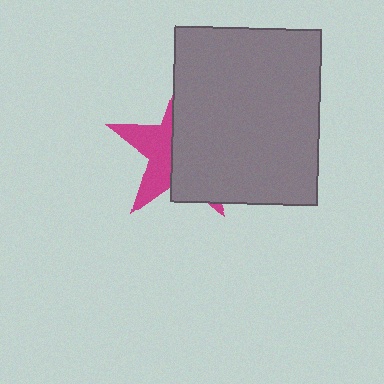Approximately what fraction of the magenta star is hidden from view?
Roughly 61% of the magenta star is hidden behind the gray rectangle.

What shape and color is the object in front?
The object in front is a gray rectangle.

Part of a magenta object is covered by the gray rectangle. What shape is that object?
It is a star.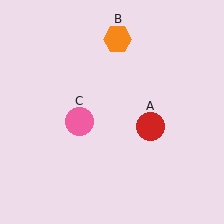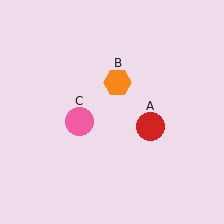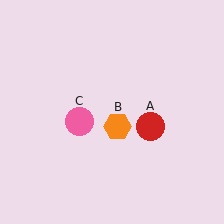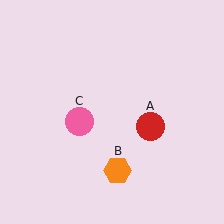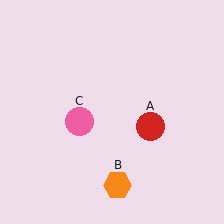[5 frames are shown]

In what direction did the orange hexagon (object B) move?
The orange hexagon (object B) moved down.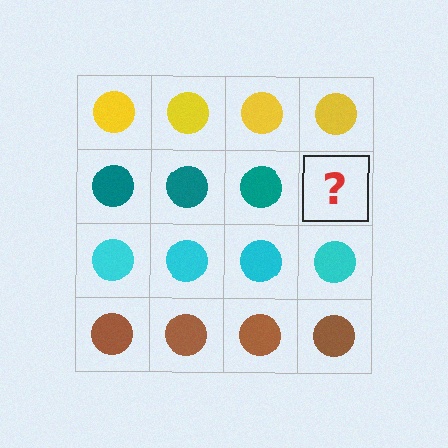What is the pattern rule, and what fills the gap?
The rule is that each row has a consistent color. The gap should be filled with a teal circle.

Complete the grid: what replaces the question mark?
The question mark should be replaced with a teal circle.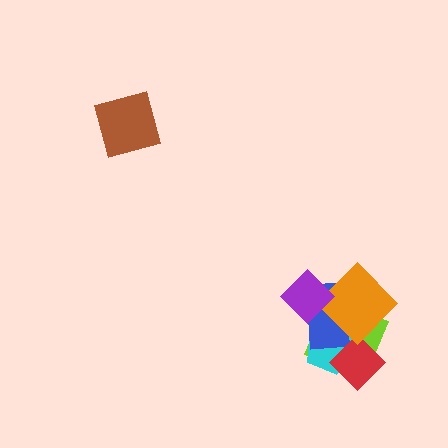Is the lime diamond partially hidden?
Yes, it is partially covered by another shape.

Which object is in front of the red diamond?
The orange diamond is in front of the red diamond.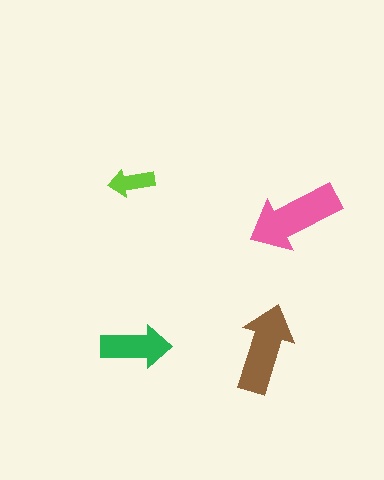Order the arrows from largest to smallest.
the pink one, the brown one, the green one, the lime one.